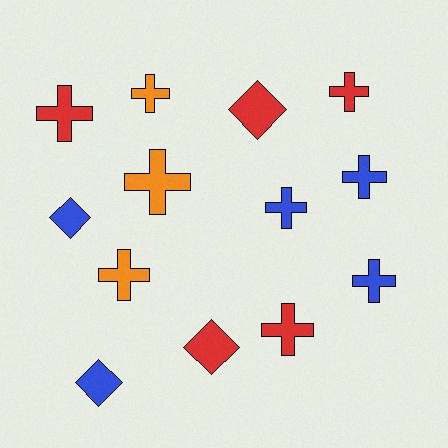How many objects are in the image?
There are 13 objects.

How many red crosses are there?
There are 3 red crosses.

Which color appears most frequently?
Blue, with 5 objects.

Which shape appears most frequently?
Cross, with 9 objects.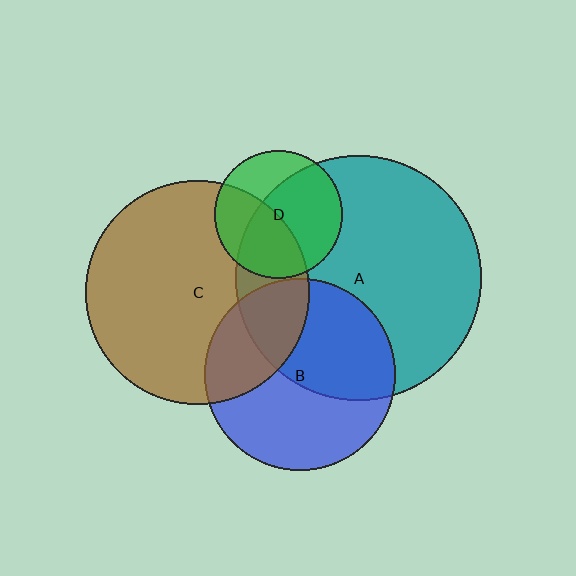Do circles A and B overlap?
Yes.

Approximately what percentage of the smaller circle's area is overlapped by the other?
Approximately 45%.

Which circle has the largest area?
Circle A (teal).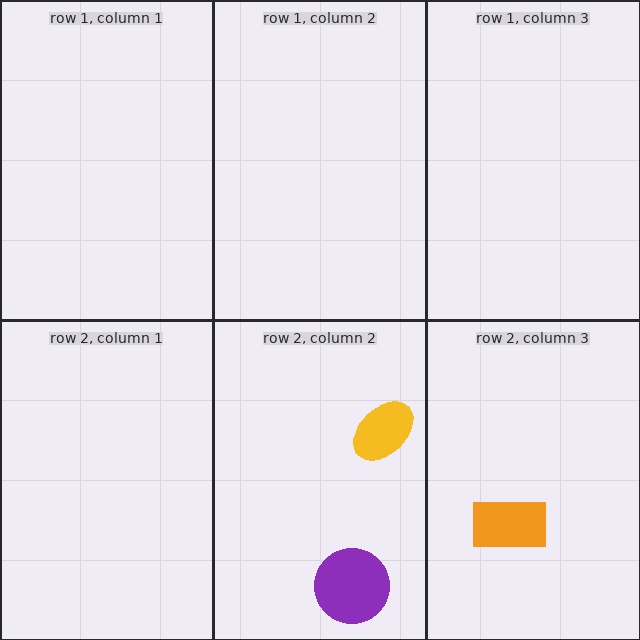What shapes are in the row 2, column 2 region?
The yellow ellipse, the purple circle.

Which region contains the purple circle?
The row 2, column 2 region.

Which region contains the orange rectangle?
The row 2, column 3 region.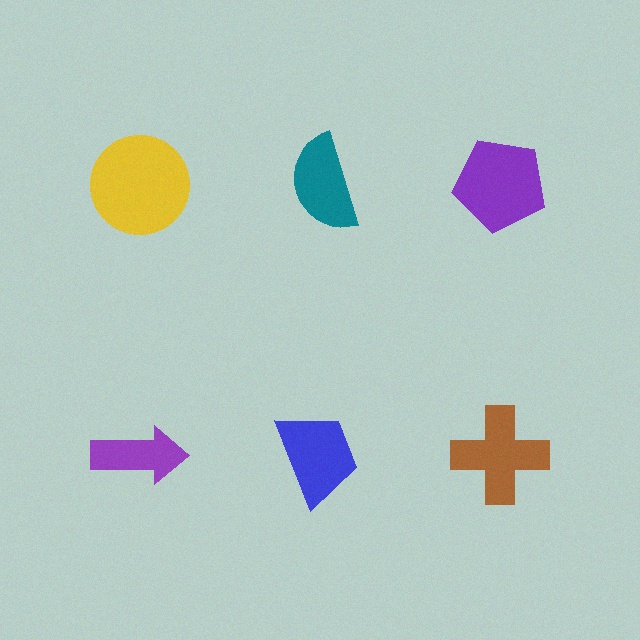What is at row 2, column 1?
A purple arrow.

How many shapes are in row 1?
3 shapes.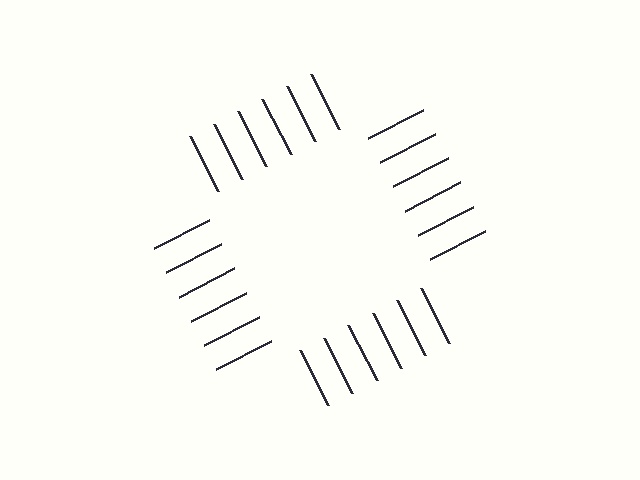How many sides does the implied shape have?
4 sides — the line-ends trace a square.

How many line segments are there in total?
24 — 6 along each of the 4 edges.